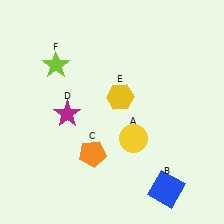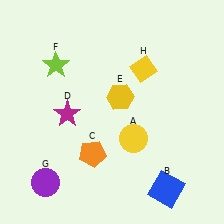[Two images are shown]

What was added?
A purple circle (G), a yellow diamond (H) were added in Image 2.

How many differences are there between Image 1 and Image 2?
There are 2 differences between the two images.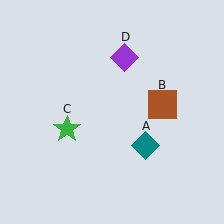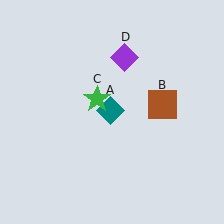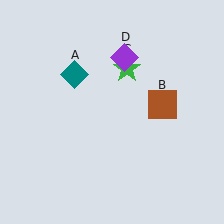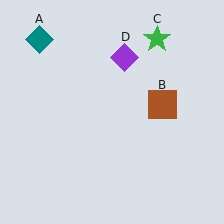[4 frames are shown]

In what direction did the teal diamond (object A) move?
The teal diamond (object A) moved up and to the left.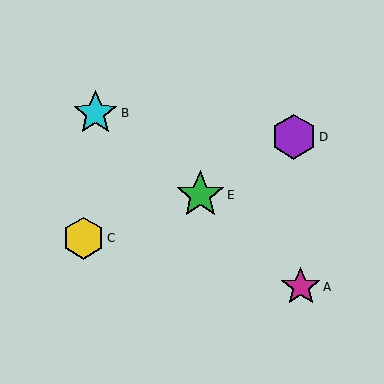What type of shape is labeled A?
Shape A is a magenta star.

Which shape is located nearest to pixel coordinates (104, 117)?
The cyan star (labeled B) at (95, 113) is nearest to that location.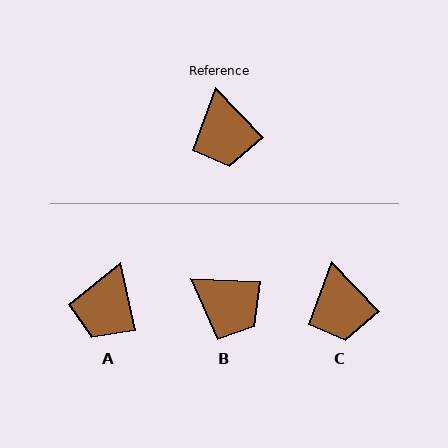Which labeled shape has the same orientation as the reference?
C.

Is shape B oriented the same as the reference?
No, it is off by about 43 degrees.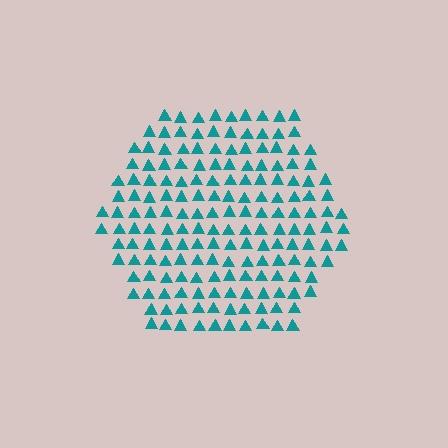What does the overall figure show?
The overall figure shows a hexagon.